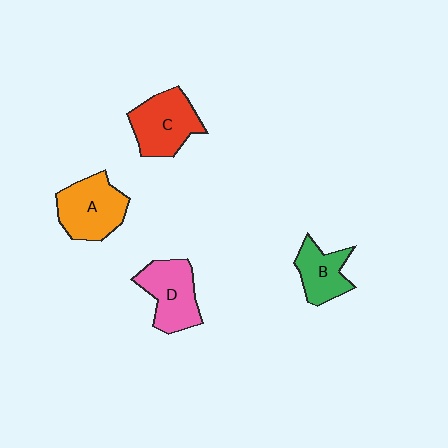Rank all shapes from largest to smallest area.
From largest to smallest: A (orange), C (red), D (pink), B (green).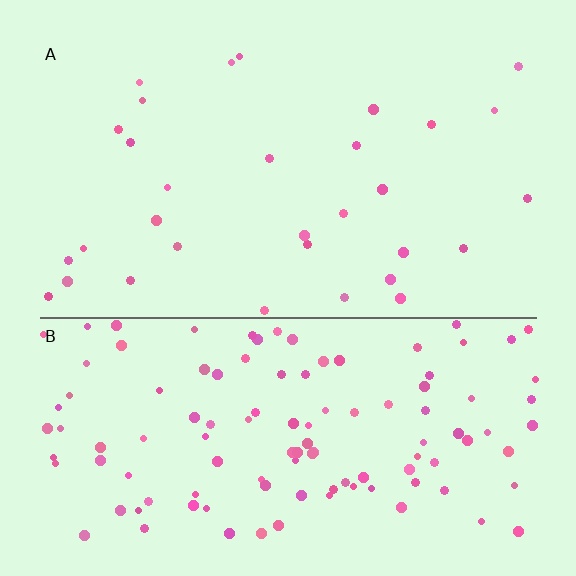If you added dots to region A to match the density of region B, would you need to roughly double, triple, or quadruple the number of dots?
Approximately quadruple.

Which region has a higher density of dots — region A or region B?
B (the bottom).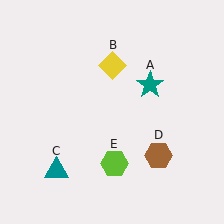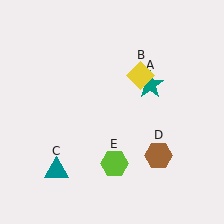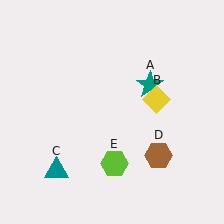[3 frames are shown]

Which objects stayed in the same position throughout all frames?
Teal star (object A) and teal triangle (object C) and brown hexagon (object D) and lime hexagon (object E) remained stationary.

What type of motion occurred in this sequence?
The yellow diamond (object B) rotated clockwise around the center of the scene.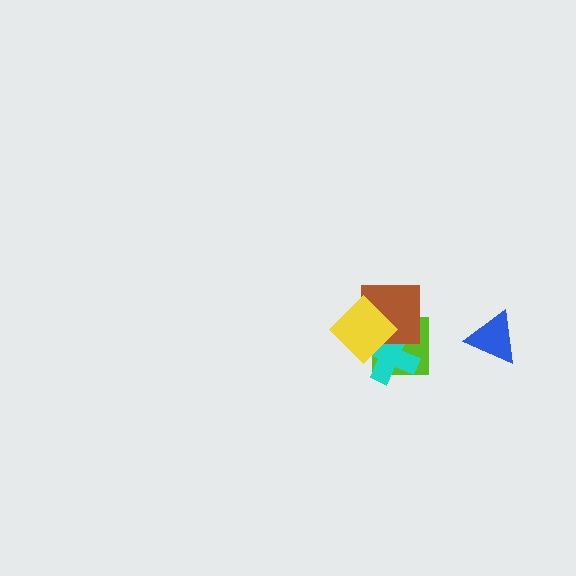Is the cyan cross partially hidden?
Yes, it is partially covered by another shape.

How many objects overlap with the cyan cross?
3 objects overlap with the cyan cross.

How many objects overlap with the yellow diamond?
3 objects overlap with the yellow diamond.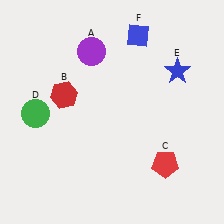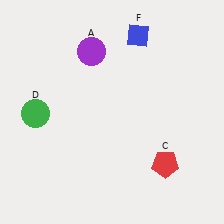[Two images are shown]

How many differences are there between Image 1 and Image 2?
There are 2 differences between the two images.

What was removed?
The red hexagon (B), the blue star (E) were removed in Image 2.